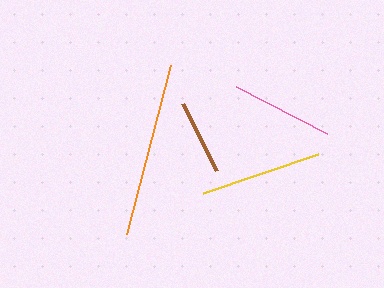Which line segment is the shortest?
The brown line is the shortest at approximately 75 pixels.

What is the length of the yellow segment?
The yellow segment is approximately 122 pixels long.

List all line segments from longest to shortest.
From longest to shortest: orange, yellow, pink, brown.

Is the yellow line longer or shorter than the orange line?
The orange line is longer than the yellow line.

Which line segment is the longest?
The orange line is the longest at approximately 175 pixels.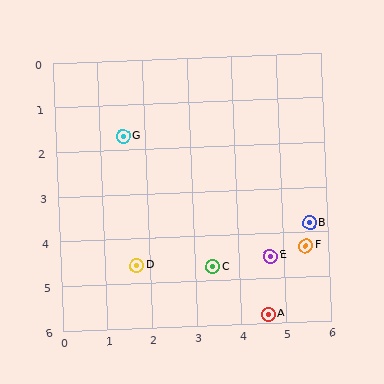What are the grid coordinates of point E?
Point E is at approximately (4.7, 4.5).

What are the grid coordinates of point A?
Point A is at approximately (4.6, 5.8).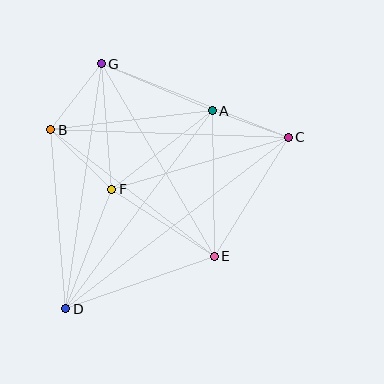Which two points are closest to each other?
Points A and C are closest to each other.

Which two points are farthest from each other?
Points C and D are farthest from each other.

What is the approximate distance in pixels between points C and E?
The distance between C and E is approximately 140 pixels.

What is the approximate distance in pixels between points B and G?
The distance between B and G is approximately 83 pixels.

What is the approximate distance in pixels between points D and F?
The distance between D and F is approximately 128 pixels.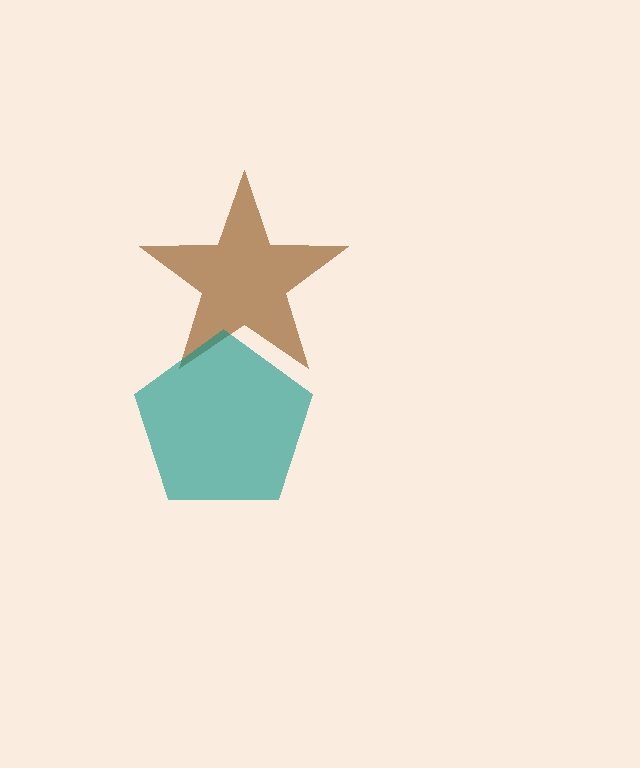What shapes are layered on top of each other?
The layered shapes are: a brown star, a teal pentagon.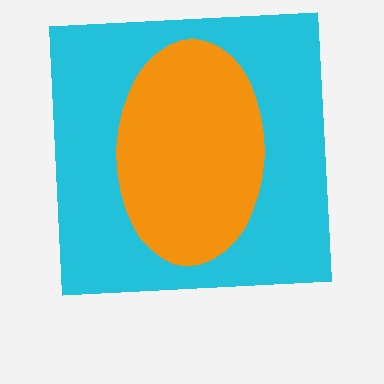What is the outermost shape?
The cyan square.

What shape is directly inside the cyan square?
The orange ellipse.